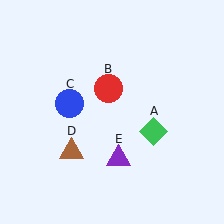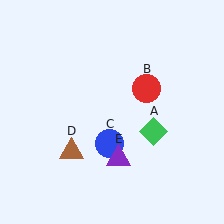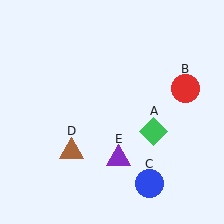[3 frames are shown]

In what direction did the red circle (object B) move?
The red circle (object B) moved right.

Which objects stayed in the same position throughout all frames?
Green diamond (object A) and brown triangle (object D) and purple triangle (object E) remained stationary.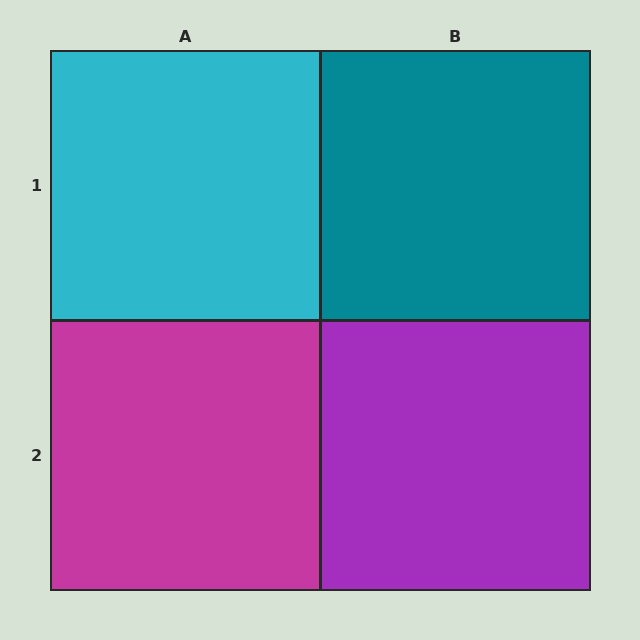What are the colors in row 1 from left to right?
Cyan, teal.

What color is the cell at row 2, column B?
Purple.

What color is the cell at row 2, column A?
Magenta.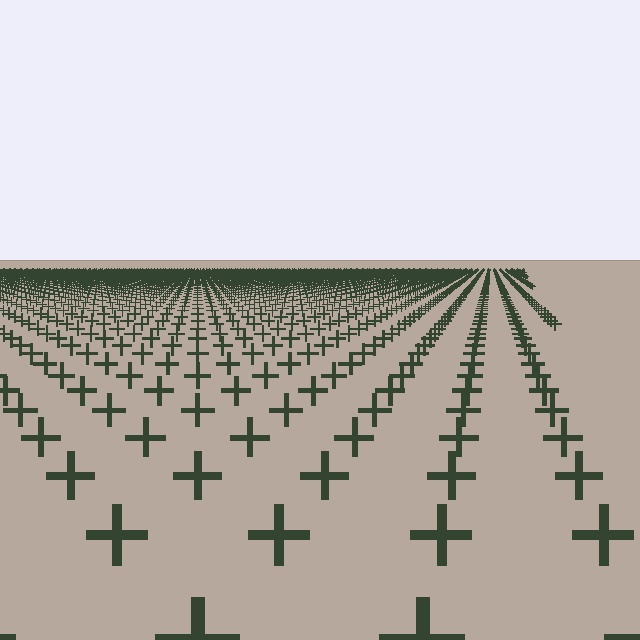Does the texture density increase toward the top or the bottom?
Density increases toward the top.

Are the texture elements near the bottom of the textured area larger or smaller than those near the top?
Larger. Near the bottom, elements are closer to the viewer and appear at a bigger on-screen size.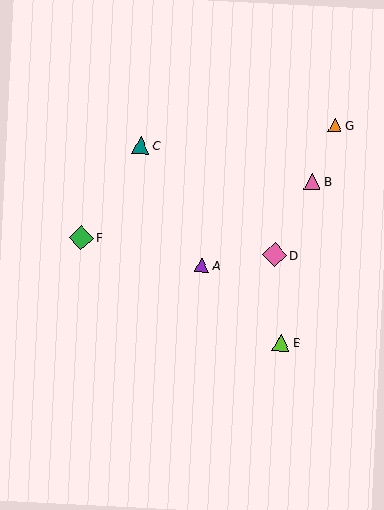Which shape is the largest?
The green diamond (labeled F) is the largest.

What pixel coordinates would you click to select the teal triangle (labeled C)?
Click at (141, 145) to select the teal triangle C.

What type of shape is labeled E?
Shape E is a lime triangle.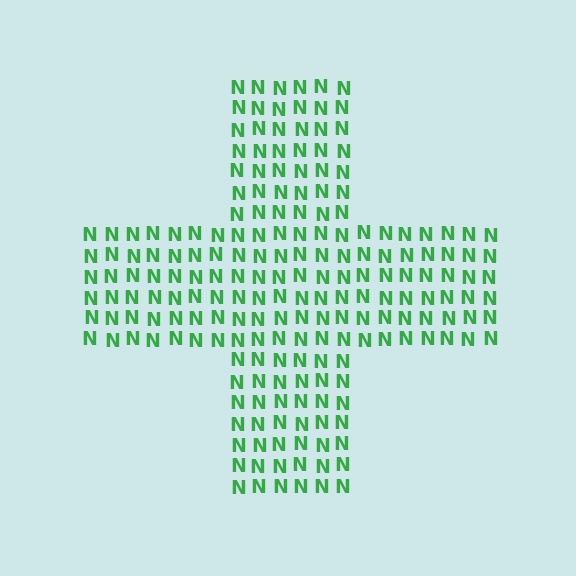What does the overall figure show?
The overall figure shows a cross.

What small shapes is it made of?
It is made of small letter N's.